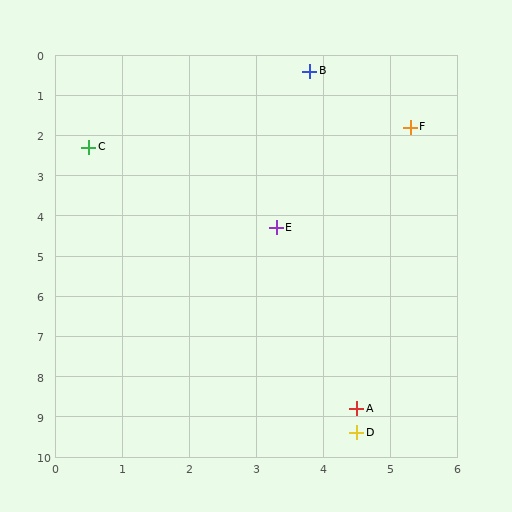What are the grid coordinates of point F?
Point F is at approximately (5.3, 1.8).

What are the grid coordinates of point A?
Point A is at approximately (4.5, 8.8).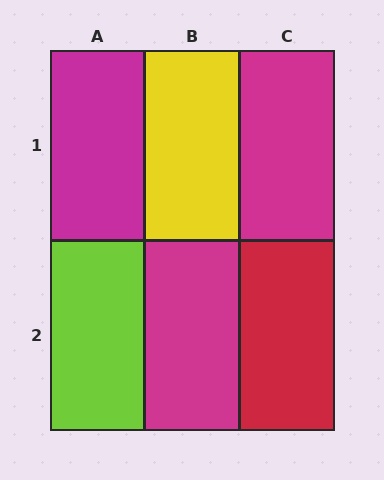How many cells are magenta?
3 cells are magenta.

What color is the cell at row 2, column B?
Magenta.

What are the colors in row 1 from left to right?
Magenta, yellow, magenta.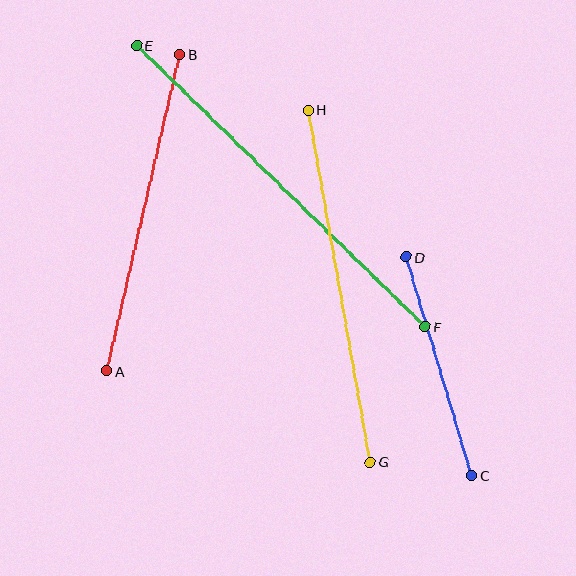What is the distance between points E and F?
The distance is approximately 403 pixels.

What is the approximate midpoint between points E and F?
The midpoint is at approximately (281, 186) pixels.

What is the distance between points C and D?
The distance is approximately 228 pixels.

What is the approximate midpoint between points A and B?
The midpoint is at approximately (143, 213) pixels.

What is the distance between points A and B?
The distance is approximately 325 pixels.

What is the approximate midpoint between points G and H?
The midpoint is at approximately (339, 286) pixels.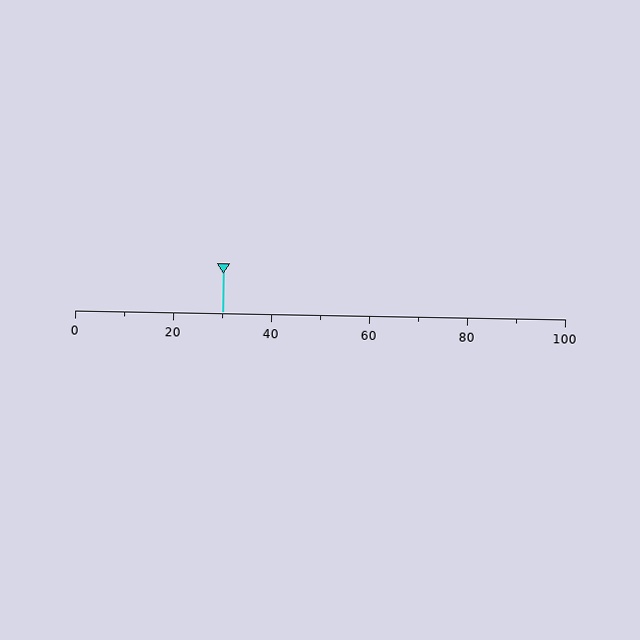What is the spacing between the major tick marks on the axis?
The major ticks are spaced 20 apart.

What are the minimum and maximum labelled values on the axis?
The axis runs from 0 to 100.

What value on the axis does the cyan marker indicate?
The marker indicates approximately 30.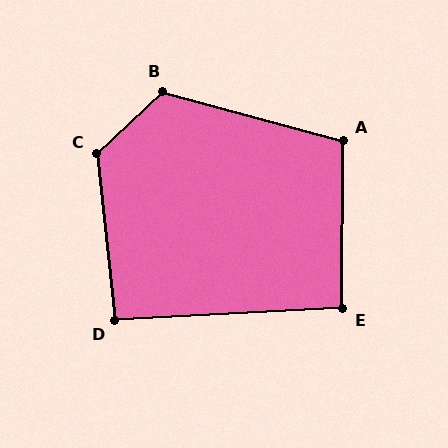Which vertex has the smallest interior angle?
D, at approximately 93 degrees.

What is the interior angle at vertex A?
Approximately 105 degrees (obtuse).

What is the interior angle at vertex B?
Approximately 122 degrees (obtuse).